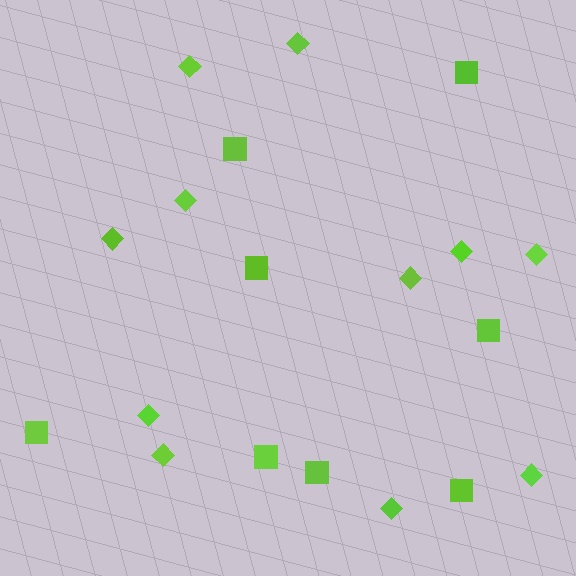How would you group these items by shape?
There are 2 groups: one group of squares (8) and one group of diamonds (11).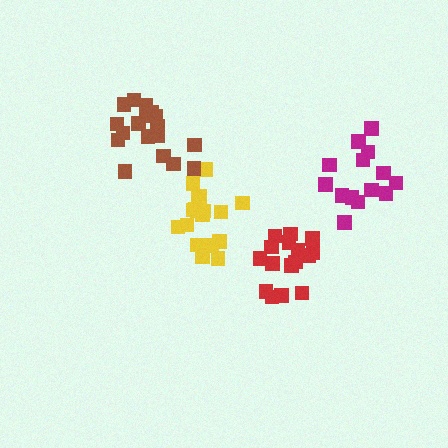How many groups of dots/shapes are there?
There are 4 groups.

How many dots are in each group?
Group 1: 18 dots, Group 2: 17 dots, Group 3: 14 dots, Group 4: 18 dots (67 total).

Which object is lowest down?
The red cluster is bottommost.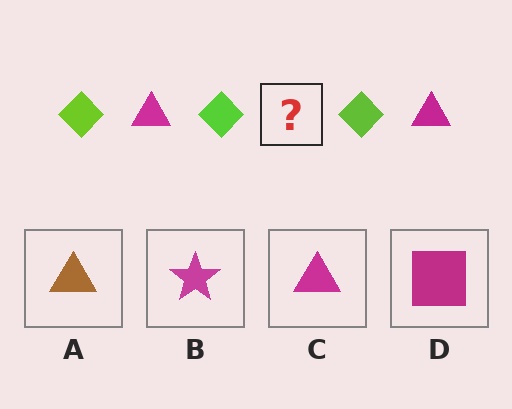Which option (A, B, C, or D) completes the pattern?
C.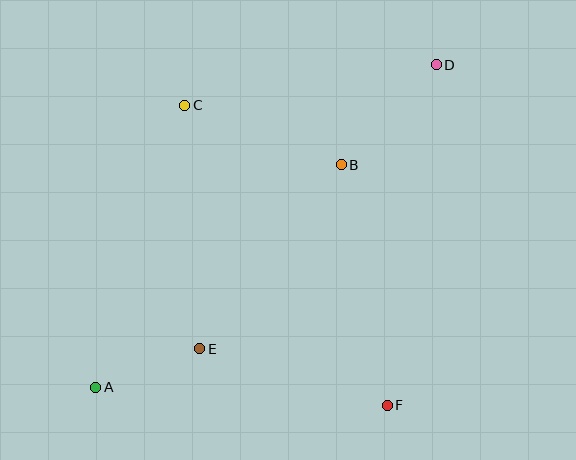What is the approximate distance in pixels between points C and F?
The distance between C and F is approximately 362 pixels.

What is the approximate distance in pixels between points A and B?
The distance between A and B is approximately 332 pixels.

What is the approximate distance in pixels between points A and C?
The distance between A and C is approximately 296 pixels.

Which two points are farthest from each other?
Points A and D are farthest from each other.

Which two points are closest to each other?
Points A and E are closest to each other.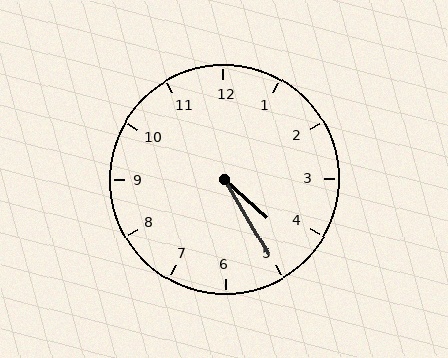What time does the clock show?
4:25.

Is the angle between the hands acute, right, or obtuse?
It is acute.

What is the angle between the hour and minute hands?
Approximately 18 degrees.